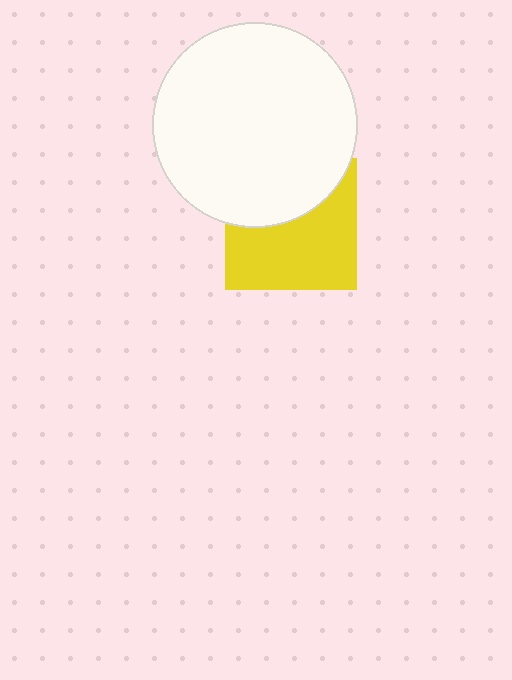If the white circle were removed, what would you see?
You would see the complete yellow square.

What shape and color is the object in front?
The object in front is a white circle.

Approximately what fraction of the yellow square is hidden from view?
Roughly 41% of the yellow square is hidden behind the white circle.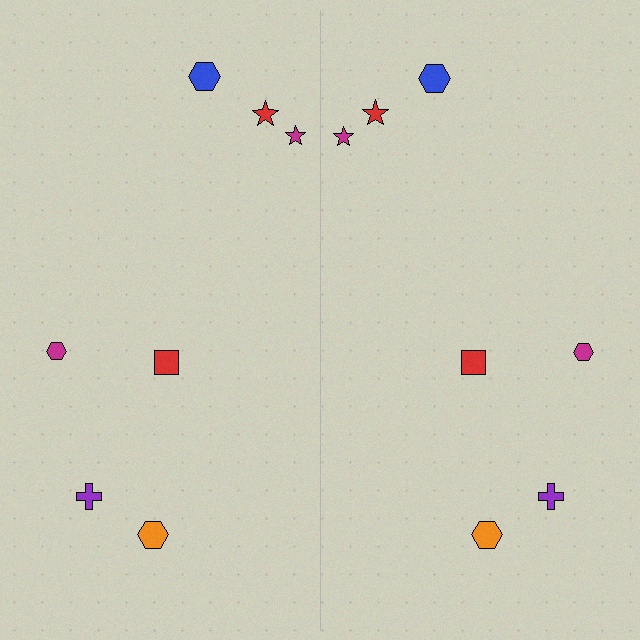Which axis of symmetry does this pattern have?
The pattern has a vertical axis of symmetry running through the center of the image.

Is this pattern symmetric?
Yes, this pattern has bilateral (reflection) symmetry.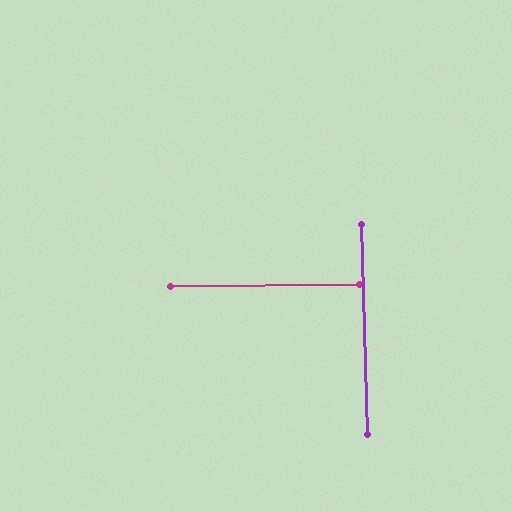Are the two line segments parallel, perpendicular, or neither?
Perpendicular — they meet at approximately 89°.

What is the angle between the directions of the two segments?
Approximately 89 degrees.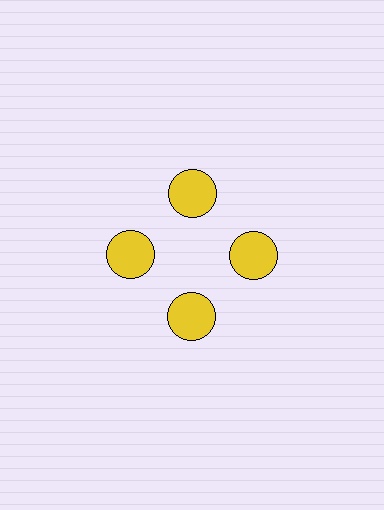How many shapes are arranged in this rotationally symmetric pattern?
There are 4 shapes, arranged in 4 groups of 1.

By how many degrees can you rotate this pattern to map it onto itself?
The pattern maps onto itself every 90 degrees of rotation.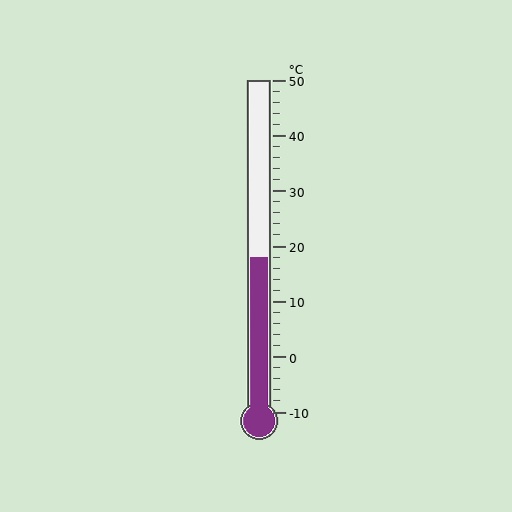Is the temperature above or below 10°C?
The temperature is above 10°C.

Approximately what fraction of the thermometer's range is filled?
The thermometer is filled to approximately 45% of its range.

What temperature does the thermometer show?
The thermometer shows approximately 18°C.